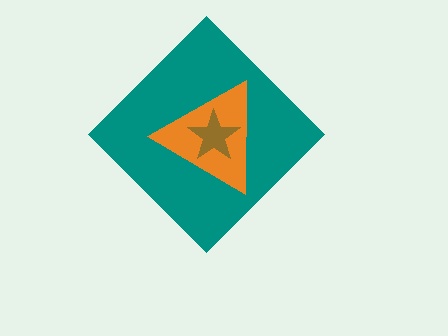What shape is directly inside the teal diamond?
The orange triangle.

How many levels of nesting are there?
3.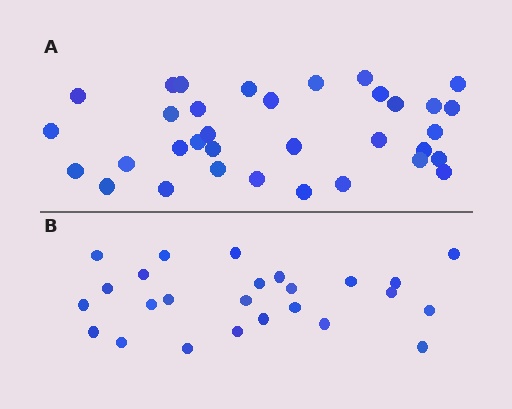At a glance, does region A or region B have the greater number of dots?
Region A (the top region) has more dots.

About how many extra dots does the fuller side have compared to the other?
Region A has roughly 8 or so more dots than region B.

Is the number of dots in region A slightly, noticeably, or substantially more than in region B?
Region A has noticeably more, but not dramatically so. The ratio is roughly 1.4 to 1.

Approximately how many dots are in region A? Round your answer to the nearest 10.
About 30 dots. (The exact count is 34, which rounds to 30.)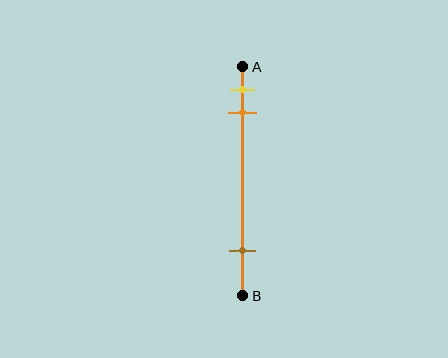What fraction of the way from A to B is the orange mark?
The orange mark is approximately 20% (0.2) of the way from A to B.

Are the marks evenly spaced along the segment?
No, the marks are not evenly spaced.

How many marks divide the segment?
There are 3 marks dividing the segment.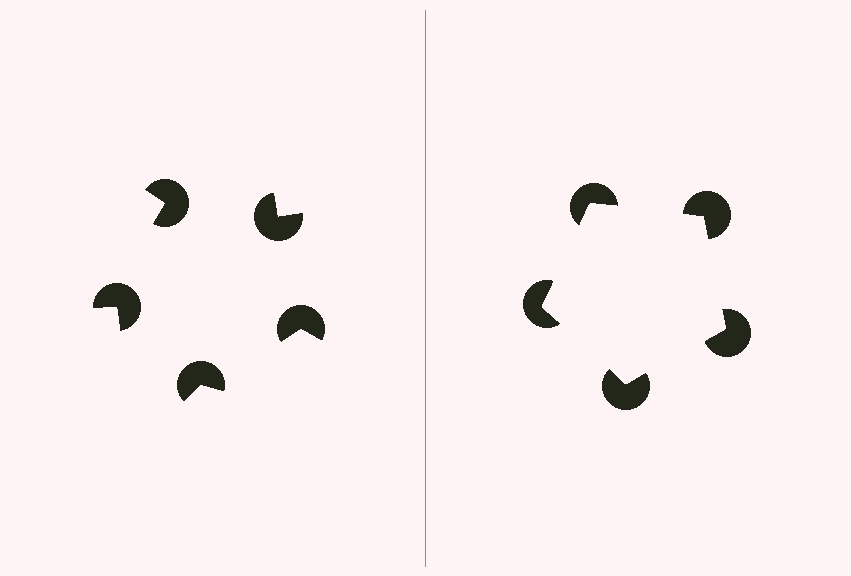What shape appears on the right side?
An illusory pentagon.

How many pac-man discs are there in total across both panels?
10 — 5 on each side.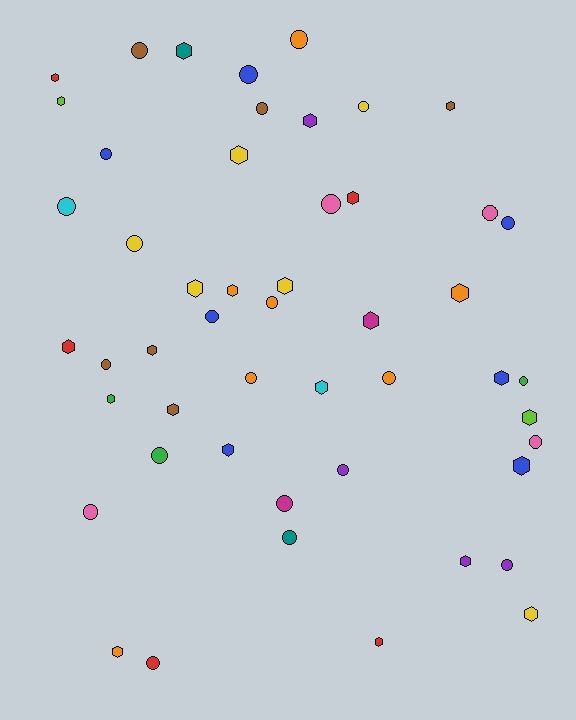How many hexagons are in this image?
There are 25 hexagons.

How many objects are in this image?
There are 50 objects.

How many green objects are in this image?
There are 3 green objects.